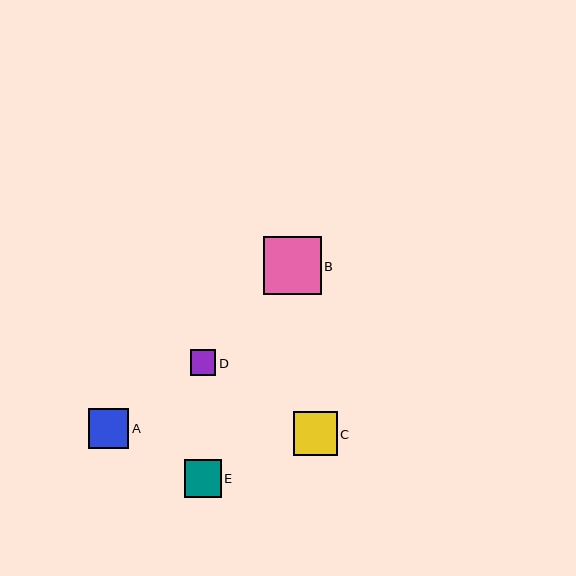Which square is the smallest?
Square D is the smallest with a size of approximately 26 pixels.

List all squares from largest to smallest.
From largest to smallest: B, C, A, E, D.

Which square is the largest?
Square B is the largest with a size of approximately 58 pixels.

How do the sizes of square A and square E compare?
Square A and square E are approximately the same size.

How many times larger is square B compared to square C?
Square B is approximately 1.3 times the size of square C.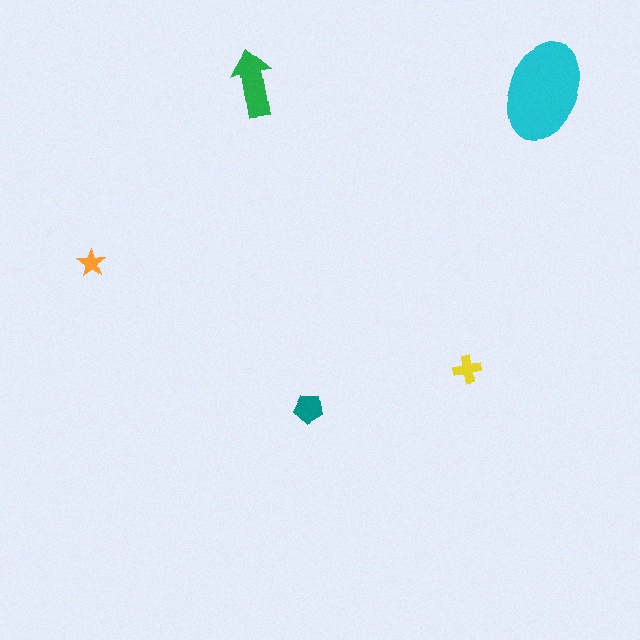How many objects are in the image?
There are 5 objects in the image.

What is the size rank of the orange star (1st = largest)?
5th.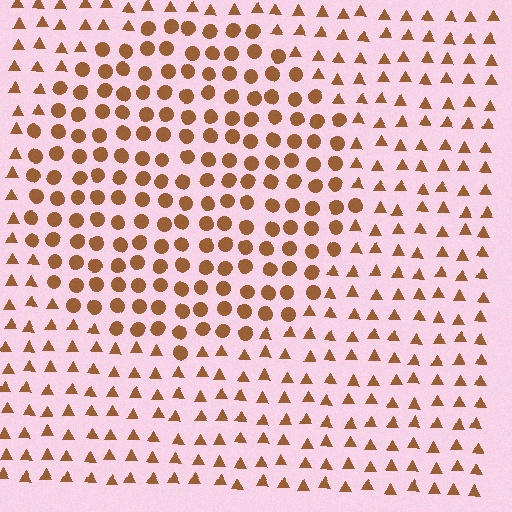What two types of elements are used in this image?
The image uses circles inside the circle region and triangles outside it.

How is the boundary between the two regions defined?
The boundary is defined by a change in element shape: circles inside vs. triangles outside. All elements share the same color and spacing.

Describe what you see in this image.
The image is filled with small brown elements arranged in a uniform grid. A circle-shaped region contains circles, while the surrounding area contains triangles. The boundary is defined purely by the change in element shape.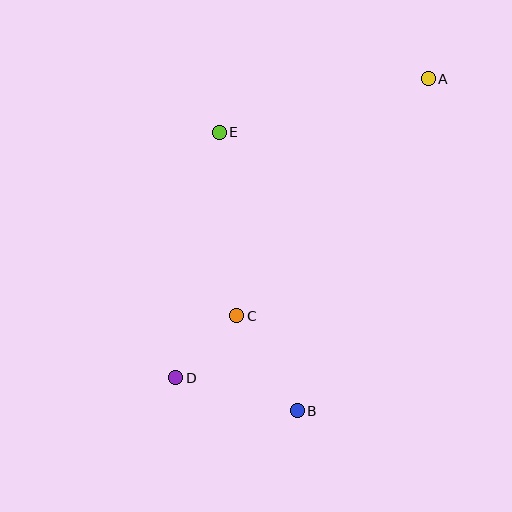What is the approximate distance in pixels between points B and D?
The distance between B and D is approximately 126 pixels.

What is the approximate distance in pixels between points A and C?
The distance between A and C is approximately 305 pixels.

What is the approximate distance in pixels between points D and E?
The distance between D and E is approximately 249 pixels.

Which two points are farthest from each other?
Points A and D are farthest from each other.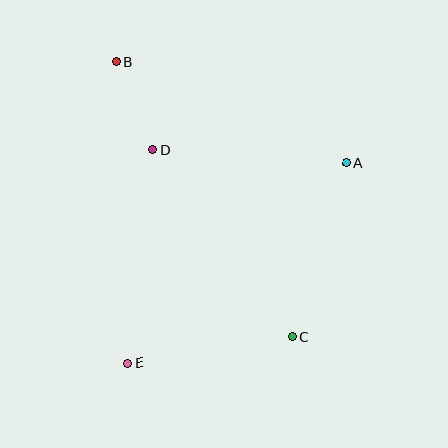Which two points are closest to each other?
Points B and D are closest to each other.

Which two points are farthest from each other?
Points B and C are farthest from each other.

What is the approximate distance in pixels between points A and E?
The distance between A and E is approximately 296 pixels.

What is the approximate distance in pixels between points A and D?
The distance between A and D is approximately 194 pixels.